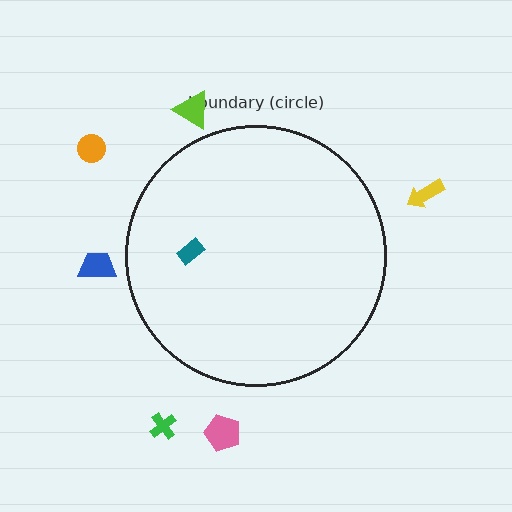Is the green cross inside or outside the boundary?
Outside.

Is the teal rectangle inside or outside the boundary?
Inside.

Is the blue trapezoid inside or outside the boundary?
Outside.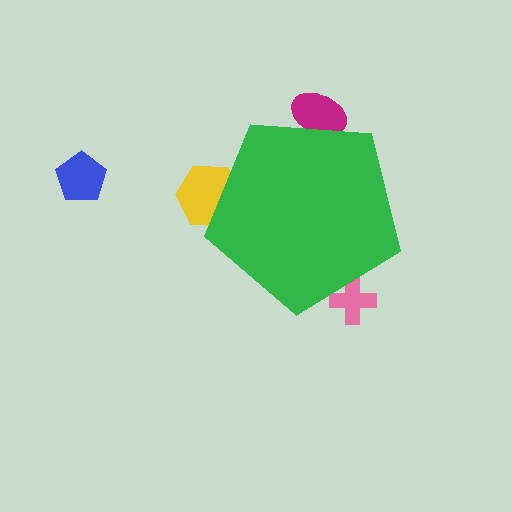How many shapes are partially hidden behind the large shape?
3 shapes are partially hidden.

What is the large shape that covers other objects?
A green pentagon.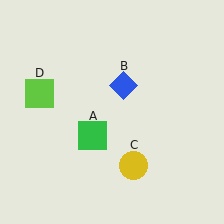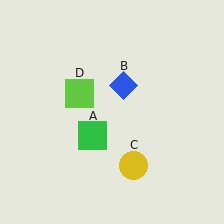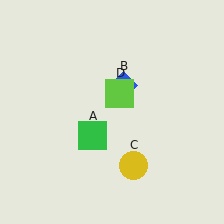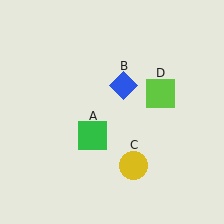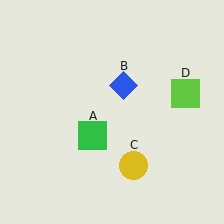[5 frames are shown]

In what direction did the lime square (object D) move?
The lime square (object D) moved right.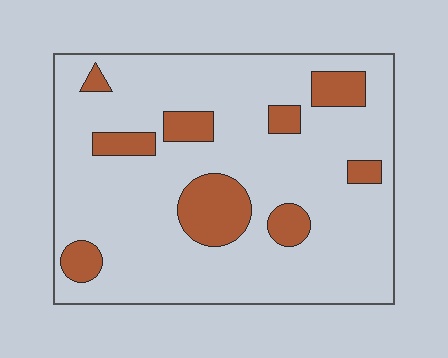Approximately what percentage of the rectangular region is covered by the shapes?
Approximately 15%.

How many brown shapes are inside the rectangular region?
9.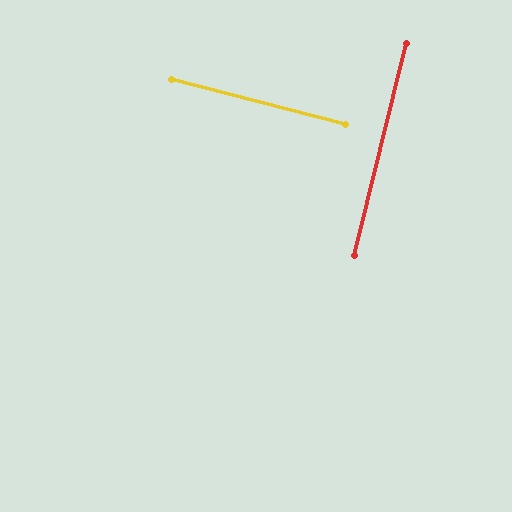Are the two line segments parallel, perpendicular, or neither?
Perpendicular — they meet at approximately 89°.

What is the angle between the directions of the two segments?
Approximately 89 degrees.